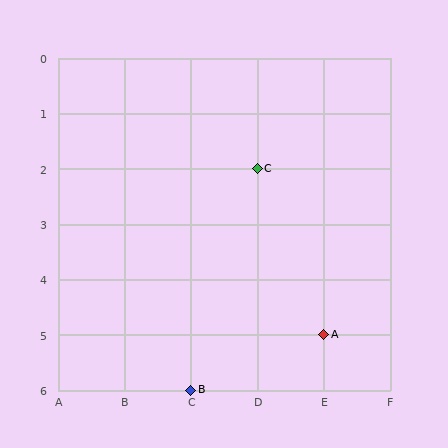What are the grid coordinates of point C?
Point C is at grid coordinates (D, 2).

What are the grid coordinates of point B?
Point B is at grid coordinates (C, 6).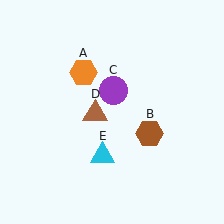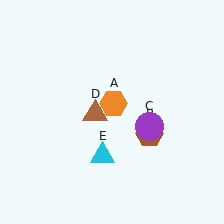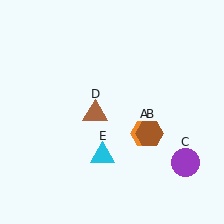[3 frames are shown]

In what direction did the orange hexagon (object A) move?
The orange hexagon (object A) moved down and to the right.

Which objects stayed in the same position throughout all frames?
Brown hexagon (object B) and brown triangle (object D) and cyan triangle (object E) remained stationary.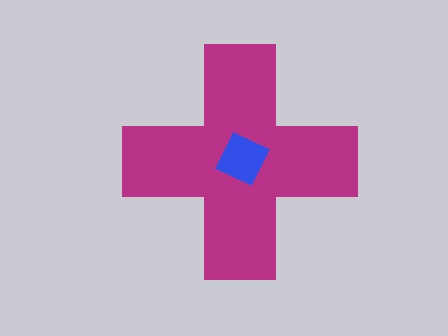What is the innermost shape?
The blue diamond.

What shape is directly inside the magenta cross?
The blue diamond.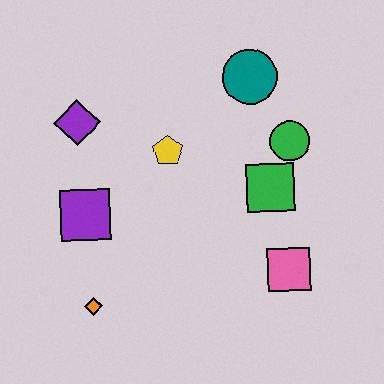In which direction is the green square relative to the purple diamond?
The green square is to the right of the purple diamond.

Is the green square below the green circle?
Yes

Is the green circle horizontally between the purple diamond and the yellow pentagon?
No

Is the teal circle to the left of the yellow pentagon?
No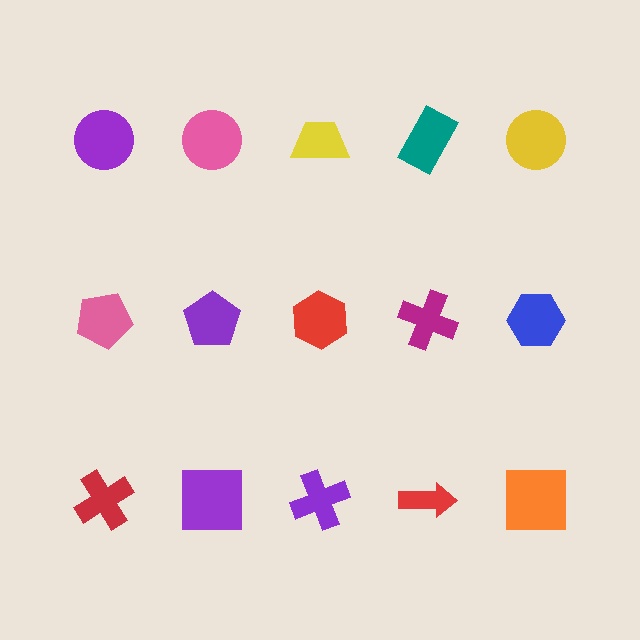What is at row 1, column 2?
A pink circle.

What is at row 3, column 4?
A red arrow.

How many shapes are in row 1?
5 shapes.